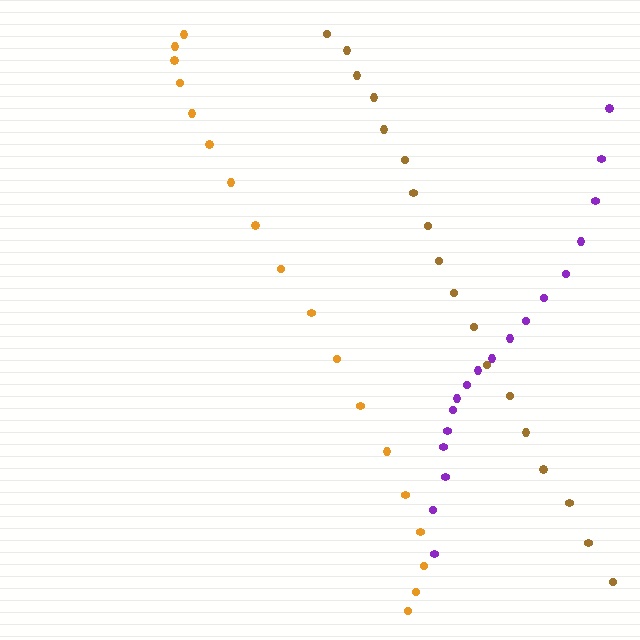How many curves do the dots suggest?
There are 3 distinct paths.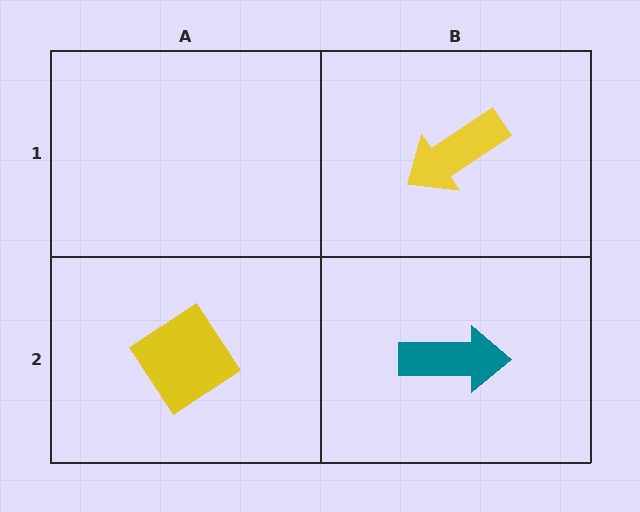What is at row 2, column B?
A teal arrow.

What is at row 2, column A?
A yellow diamond.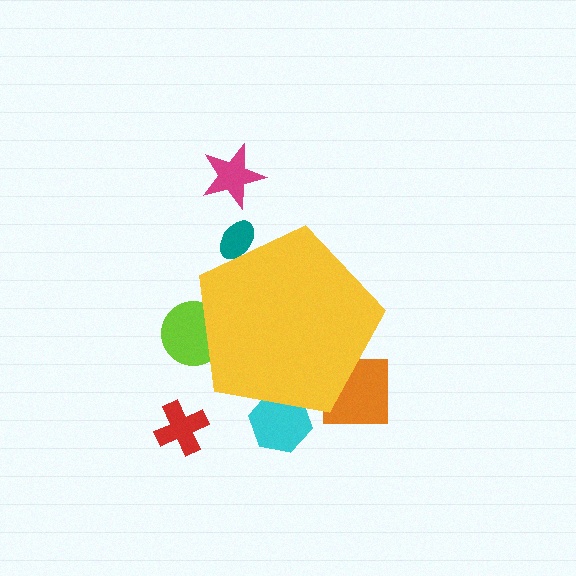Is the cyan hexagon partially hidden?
Yes, the cyan hexagon is partially hidden behind the yellow pentagon.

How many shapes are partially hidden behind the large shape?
4 shapes are partially hidden.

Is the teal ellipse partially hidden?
Yes, the teal ellipse is partially hidden behind the yellow pentagon.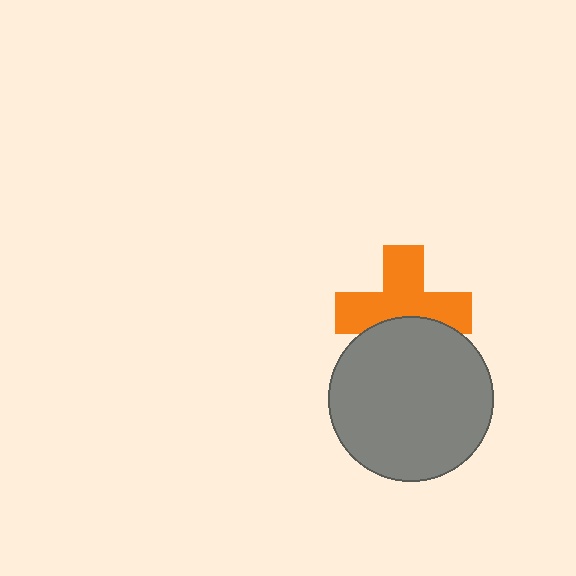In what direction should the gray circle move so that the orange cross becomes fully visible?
The gray circle should move down. That is the shortest direction to clear the overlap and leave the orange cross fully visible.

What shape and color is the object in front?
The object in front is a gray circle.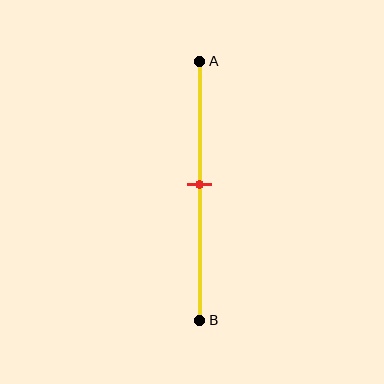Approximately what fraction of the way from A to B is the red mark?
The red mark is approximately 50% of the way from A to B.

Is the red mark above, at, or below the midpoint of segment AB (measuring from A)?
The red mark is approximately at the midpoint of segment AB.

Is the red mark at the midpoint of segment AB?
Yes, the mark is approximately at the midpoint.